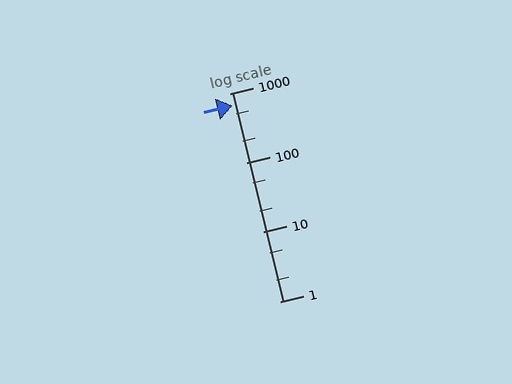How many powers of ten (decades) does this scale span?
The scale spans 3 decades, from 1 to 1000.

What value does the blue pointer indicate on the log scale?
The pointer indicates approximately 670.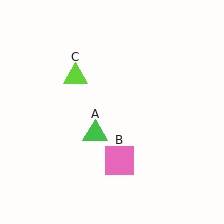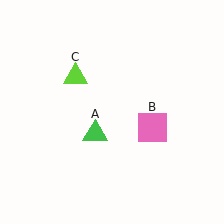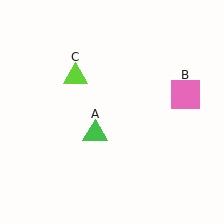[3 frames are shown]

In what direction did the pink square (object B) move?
The pink square (object B) moved up and to the right.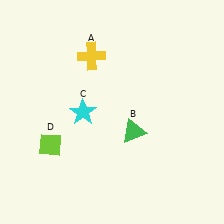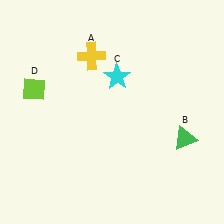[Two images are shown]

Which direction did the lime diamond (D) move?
The lime diamond (D) moved up.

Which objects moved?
The objects that moved are: the green triangle (B), the cyan star (C), the lime diamond (D).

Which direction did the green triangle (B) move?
The green triangle (B) moved right.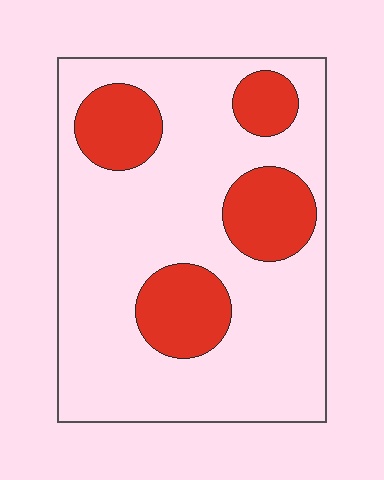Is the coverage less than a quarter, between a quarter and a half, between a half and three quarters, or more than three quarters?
Less than a quarter.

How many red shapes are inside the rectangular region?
4.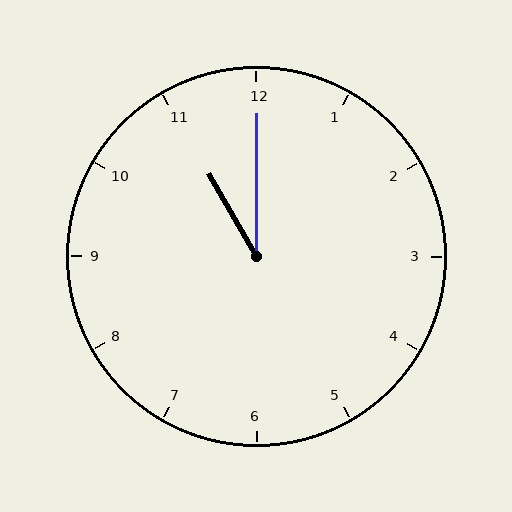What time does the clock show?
11:00.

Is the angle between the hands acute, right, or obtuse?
It is acute.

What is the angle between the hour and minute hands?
Approximately 30 degrees.